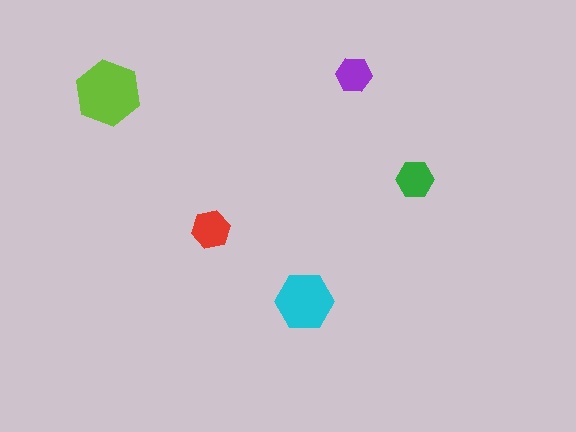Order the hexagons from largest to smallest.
the lime one, the cyan one, the red one, the green one, the purple one.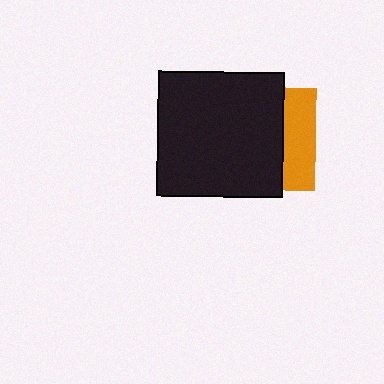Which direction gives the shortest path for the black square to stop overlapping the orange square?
Moving left gives the shortest separation.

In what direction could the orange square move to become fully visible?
The orange square could move right. That would shift it out from behind the black square entirely.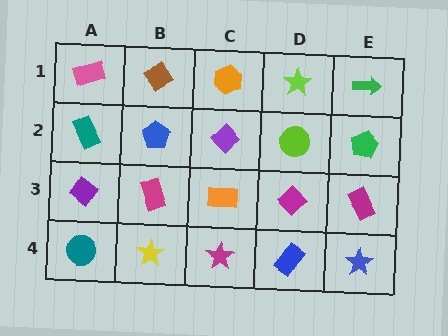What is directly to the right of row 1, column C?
A lime star.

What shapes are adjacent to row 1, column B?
A blue pentagon (row 2, column B), a pink rectangle (row 1, column A), an orange hexagon (row 1, column C).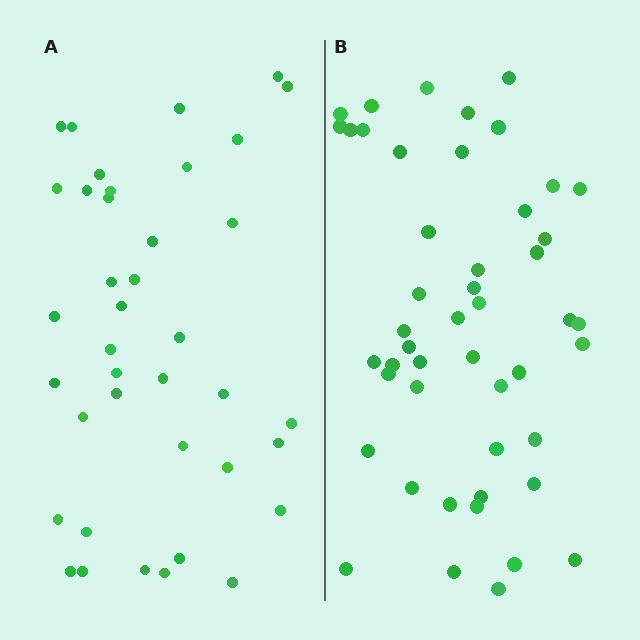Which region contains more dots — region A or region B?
Region B (the right region) has more dots.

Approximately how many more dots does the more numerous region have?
Region B has roughly 8 or so more dots than region A.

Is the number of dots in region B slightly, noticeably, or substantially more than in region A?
Region B has only slightly more — the two regions are fairly close. The ratio is roughly 1.2 to 1.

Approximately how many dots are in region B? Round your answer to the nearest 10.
About 50 dots. (The exact count is 48, which rounds to 50.)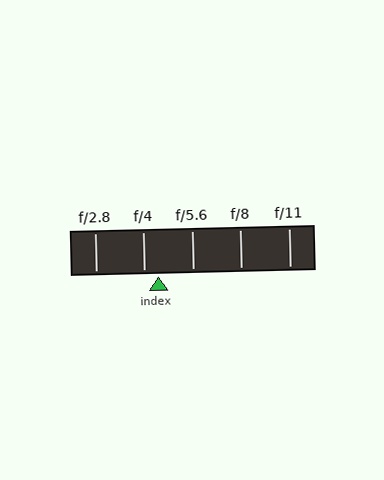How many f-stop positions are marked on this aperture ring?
There are 5 f-stop positions marked.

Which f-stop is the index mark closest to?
The index mark is closest to f/4.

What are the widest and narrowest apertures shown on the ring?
The widest aperture shown is f/2.8 and the narrowest is f/11.